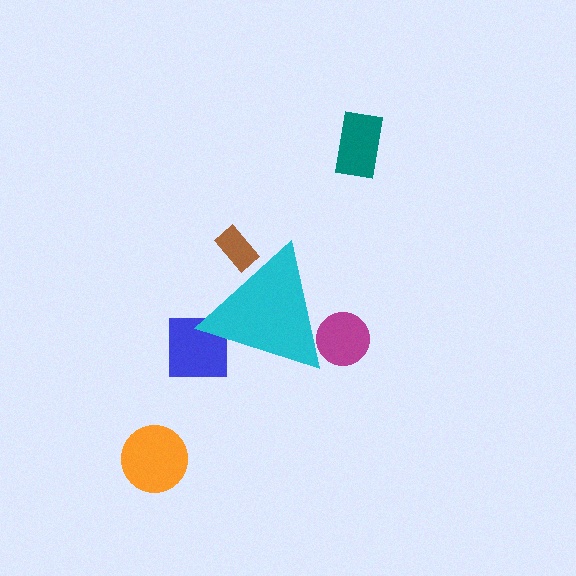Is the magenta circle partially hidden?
Yes, the magenta circle is partially hidden behind the cyan triangle.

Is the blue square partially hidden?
Yes, the blue square is partially hidden behind the cyan triangle.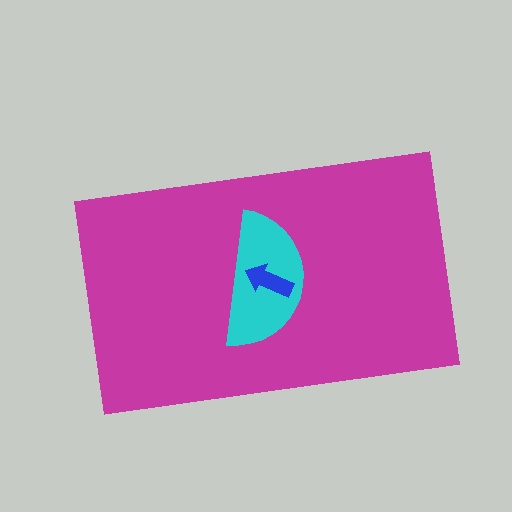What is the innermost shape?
The blue arrow.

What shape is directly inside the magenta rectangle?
The cyan semicircle.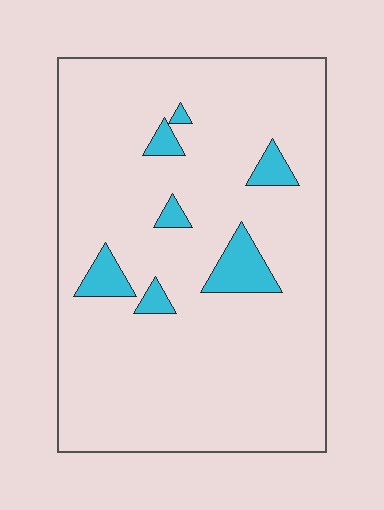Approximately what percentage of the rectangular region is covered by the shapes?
Approximately 10%.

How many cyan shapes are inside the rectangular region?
7.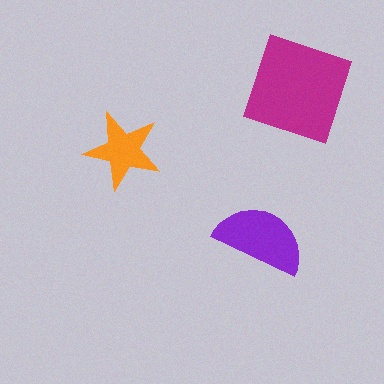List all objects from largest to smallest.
The magenta diamond, the purple semicircle, the orange star.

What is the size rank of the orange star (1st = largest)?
3rd.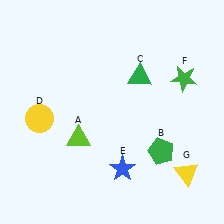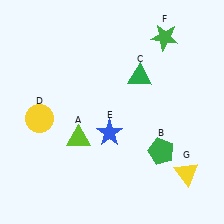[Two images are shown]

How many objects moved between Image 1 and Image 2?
2 objects moved between the two images.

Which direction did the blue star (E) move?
The blue star (E) moved up.